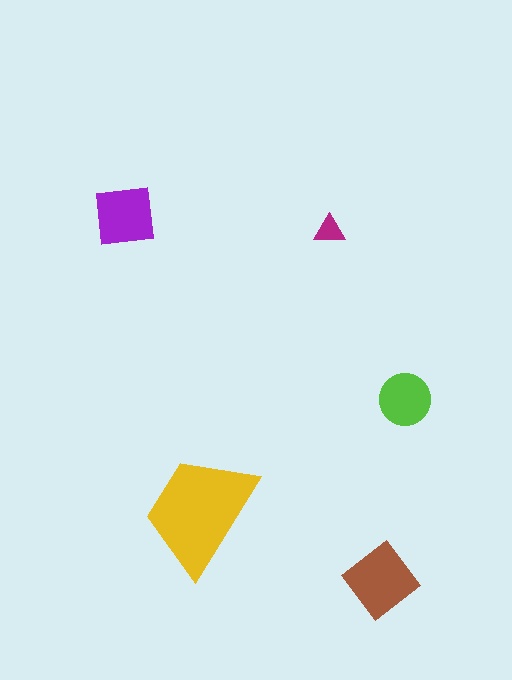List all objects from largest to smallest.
The yellow trapezoid, the brown diamond, the purple square, the lime circle, the magenta triangle.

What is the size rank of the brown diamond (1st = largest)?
2nd.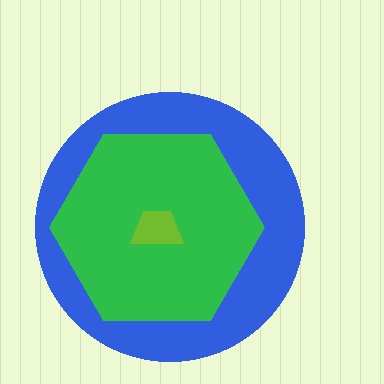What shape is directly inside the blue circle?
The green hexagon.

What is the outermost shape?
The blue circle.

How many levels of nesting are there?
3.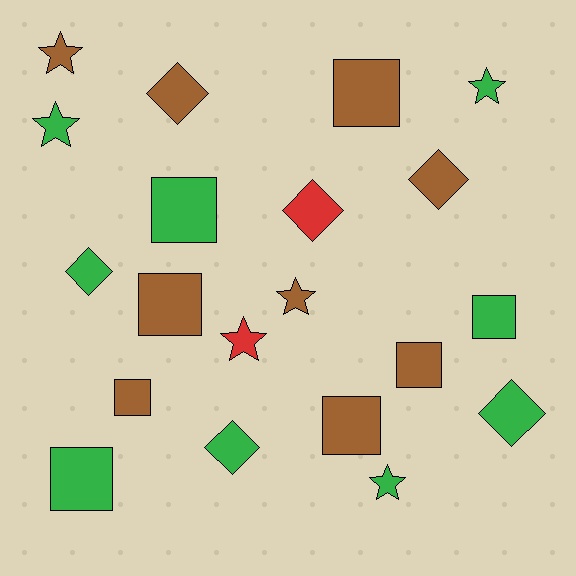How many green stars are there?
There are 3 green stars.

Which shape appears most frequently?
Square, with 8 objects.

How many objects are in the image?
There are 20 objects.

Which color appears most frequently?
Green, with 9 objects.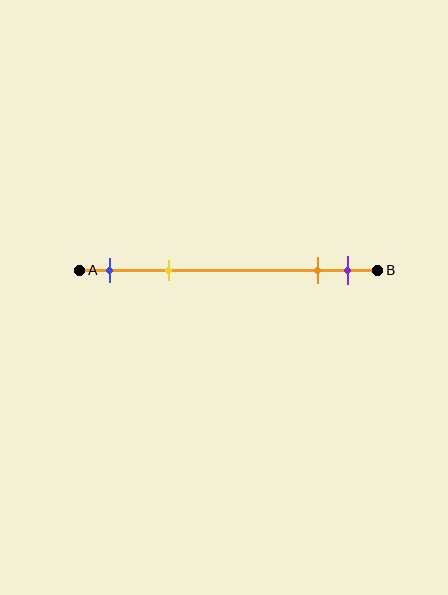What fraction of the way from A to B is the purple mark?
The purple mark is approximately 90% (0.9) of the way from A to B.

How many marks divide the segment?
There are 4 marks dividing the segment.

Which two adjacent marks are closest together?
The orange and purple marks are the closest adjacent pair.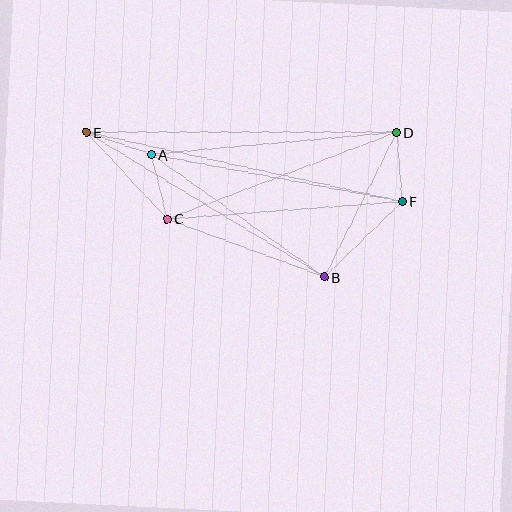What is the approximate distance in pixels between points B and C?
The distance between B and C is approximately 168 pixels.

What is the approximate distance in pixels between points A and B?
The distance between A and B is approximately 212 pixels.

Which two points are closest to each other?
Points A and C are closest to each other.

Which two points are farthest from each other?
Points E and F are farthest from each other.